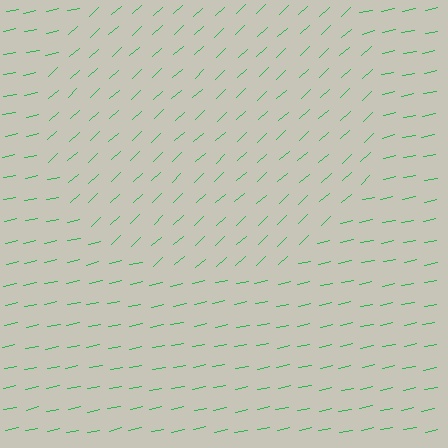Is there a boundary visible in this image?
Yes, there is a texture boundary formed by a change in line orientation.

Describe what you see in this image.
The image is filled with small green line segments. A circle region in the image has lines oriented differently from the surrounding lines, creating a visible texture boundary.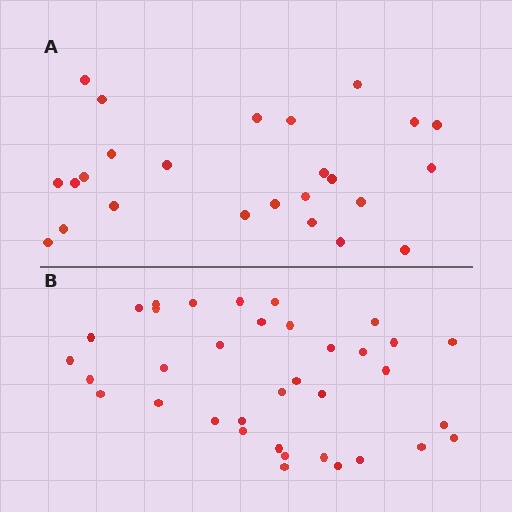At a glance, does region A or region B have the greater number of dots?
Region B (the bottom region) has more dots.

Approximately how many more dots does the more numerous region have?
Region B has roughly 12 or so more dots than region A.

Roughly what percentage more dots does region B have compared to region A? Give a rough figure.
About 45% more.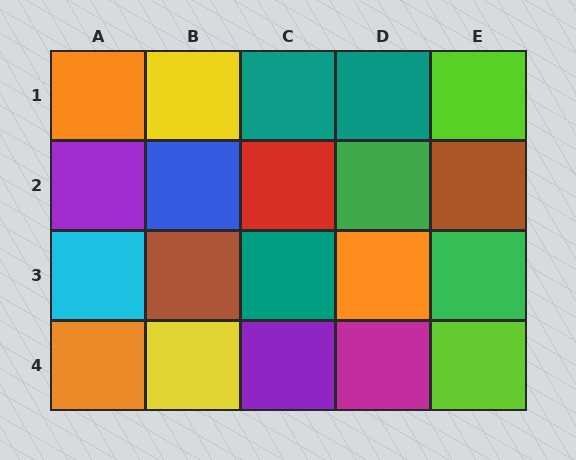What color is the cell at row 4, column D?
Magenta.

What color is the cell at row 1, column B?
Yellow.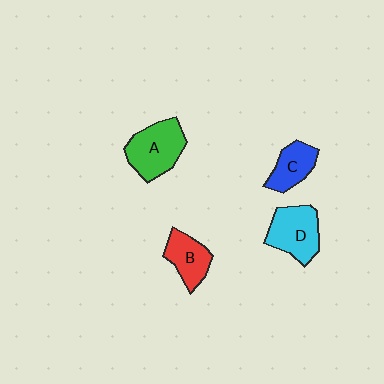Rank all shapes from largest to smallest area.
From largest to smallest: A (green), D (cyan), B (red), C (blue).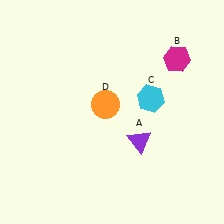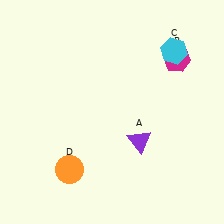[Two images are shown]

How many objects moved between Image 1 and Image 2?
2 objects moved between the two images.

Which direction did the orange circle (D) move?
The orange circle (D) moved down.